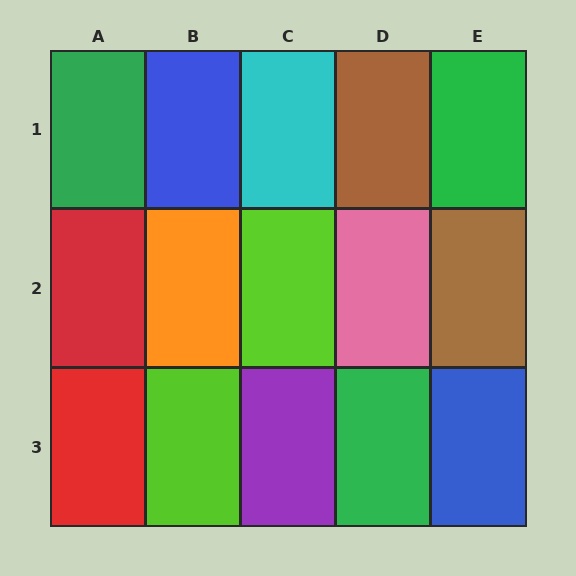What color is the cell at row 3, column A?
Red.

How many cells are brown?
2 cells are brown.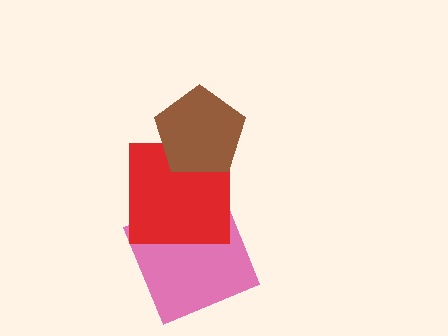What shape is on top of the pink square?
The red square is on top of the pink square.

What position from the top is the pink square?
The pink square is 3rd from the top.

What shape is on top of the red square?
The brown pentagon is on top of the red square.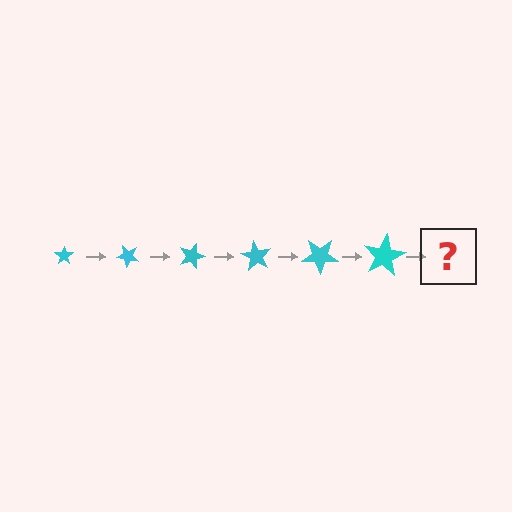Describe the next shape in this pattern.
It should be a star, larger than the previous one and rotated 270 degrees from the start.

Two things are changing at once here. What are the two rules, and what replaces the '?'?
The two rules are that the star grows larger each step and it rotates 45 degrees each step. The '?' should be a star, larger than the previous one and rotated 270 degrees from the start.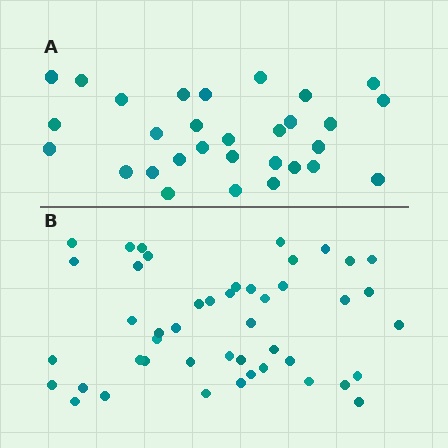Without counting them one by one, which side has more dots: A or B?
Region B (the bottom region) has more dots.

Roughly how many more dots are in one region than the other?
Region B has approximately 15 more dots than region A.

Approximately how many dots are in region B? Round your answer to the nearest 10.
About 50 dots. (The exact count is 46, which rounds to 50.)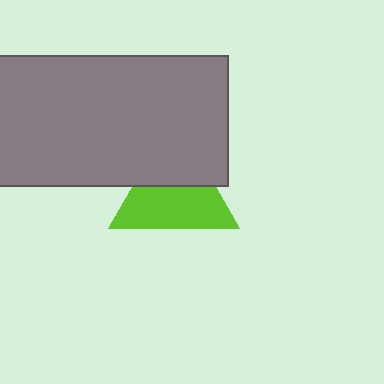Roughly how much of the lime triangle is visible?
About half of it is visible (roughly 59%).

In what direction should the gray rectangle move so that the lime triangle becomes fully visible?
The gray rectangle should move up. That is the shortest direction to clear the overlap and leave the lime triangle fully visible.